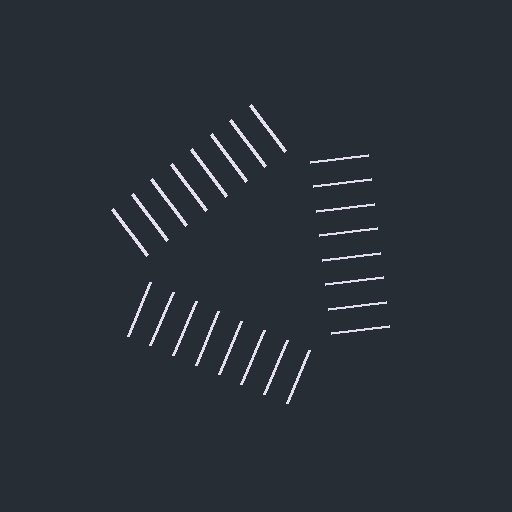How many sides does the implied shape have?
3 sides — the line-ends trace a triangle.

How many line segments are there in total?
24 — 8 along each of the 3 edges.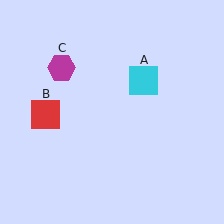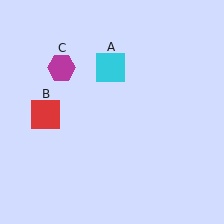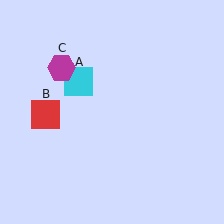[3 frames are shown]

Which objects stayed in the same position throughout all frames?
Red square (object B) and magenta hexagon (object C) remained stationary.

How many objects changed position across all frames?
1 object changed position: cyan square (object A).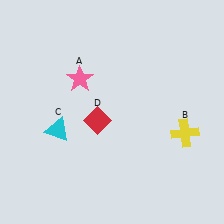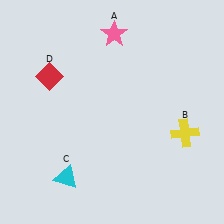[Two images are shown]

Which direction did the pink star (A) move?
The pink star (A) moved up.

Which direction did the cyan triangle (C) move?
The cyan triangle (C) moved down.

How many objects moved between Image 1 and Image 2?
3 objects moved between the two images.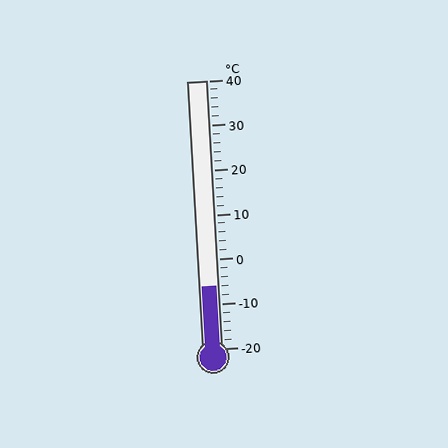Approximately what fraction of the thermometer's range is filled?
The thermometer is filled to approximately 25% of its range.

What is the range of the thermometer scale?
The thermometer scale ranges from -20°C to 40°C.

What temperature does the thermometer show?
The thermometer shows approximately -6°C.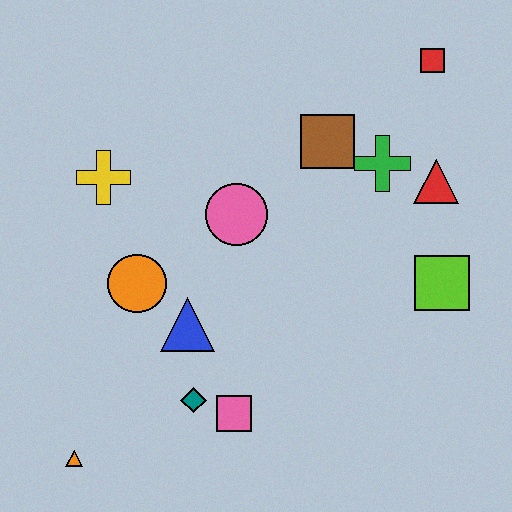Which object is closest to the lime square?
The red triangle is closest to the lime square.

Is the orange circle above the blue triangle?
Yes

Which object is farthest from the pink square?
The red square is farthest from the pink square.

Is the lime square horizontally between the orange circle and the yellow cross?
No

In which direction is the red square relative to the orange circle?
The red square is to the right of the orange circle.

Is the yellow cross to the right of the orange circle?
No